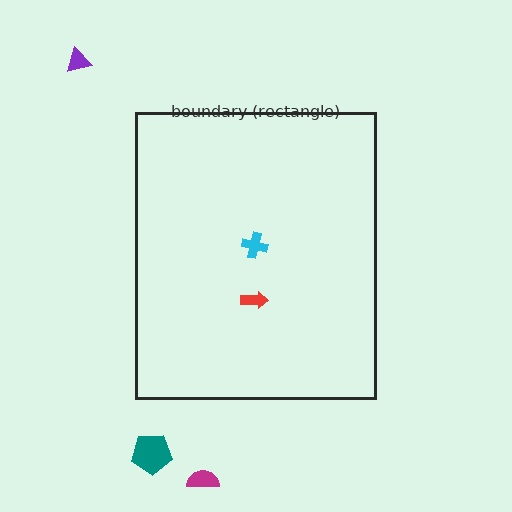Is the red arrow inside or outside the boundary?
Inside.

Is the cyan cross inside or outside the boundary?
Inside.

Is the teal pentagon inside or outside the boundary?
Outside.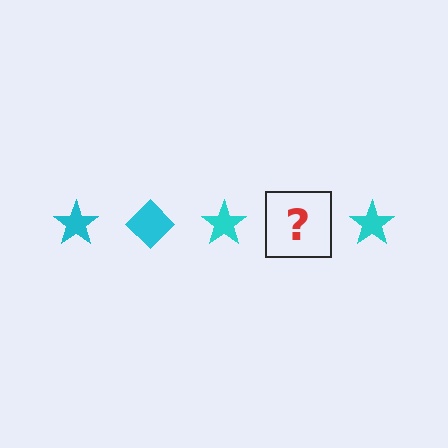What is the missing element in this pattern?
The missing element is a cyan diamond.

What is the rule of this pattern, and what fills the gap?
The rule is that the pattern cycles through star, diamond shapes in cyan. The gap should be filled with a cyan diamond.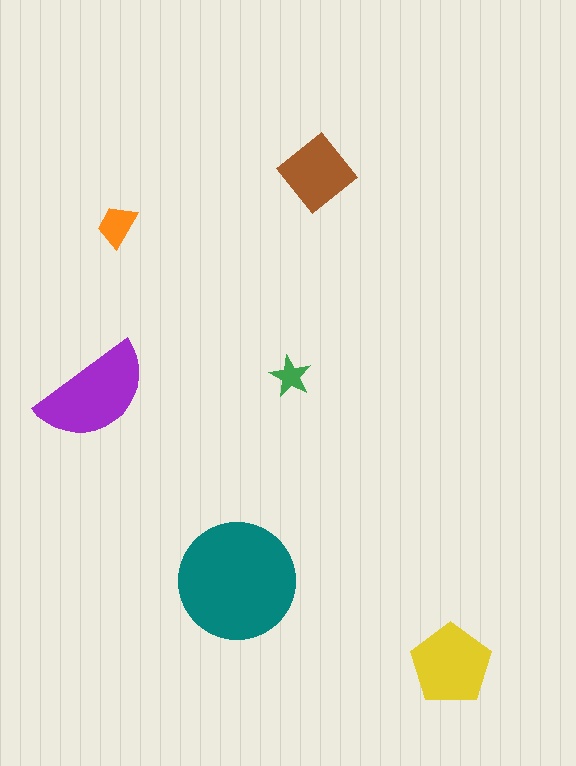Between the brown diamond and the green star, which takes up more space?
The brown diamond.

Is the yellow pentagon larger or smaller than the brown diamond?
Larger.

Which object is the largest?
The teal circle.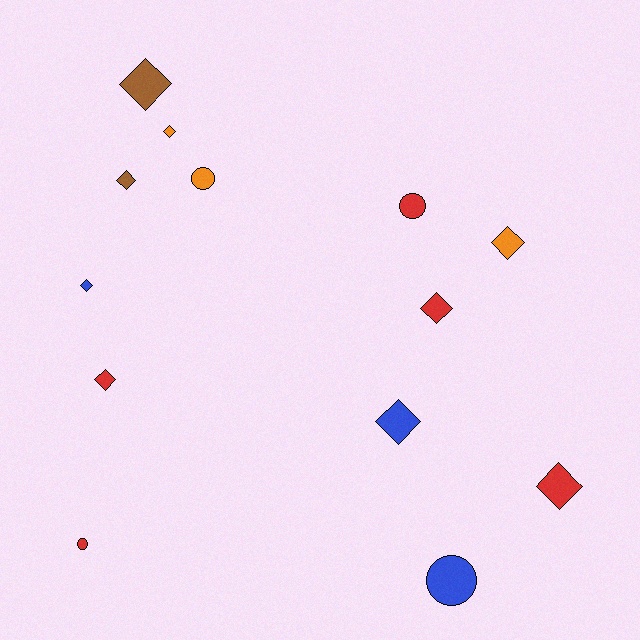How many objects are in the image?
There are 13 objects.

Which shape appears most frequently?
Diamond, with 9 objects.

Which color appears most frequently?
Red, with 5 objects.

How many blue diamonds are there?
There are 2 blue diamonds.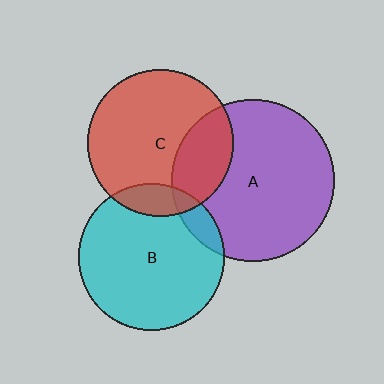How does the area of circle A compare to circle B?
Approximately 1.2 times.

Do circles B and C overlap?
Yes.